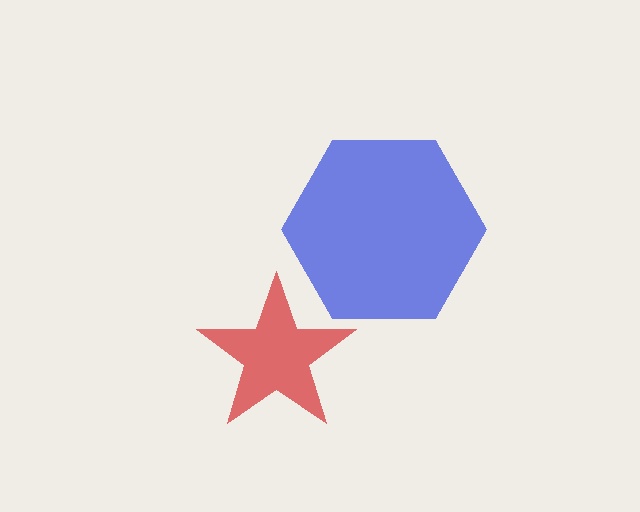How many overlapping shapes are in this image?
There are 2 overlapping shapes in the image.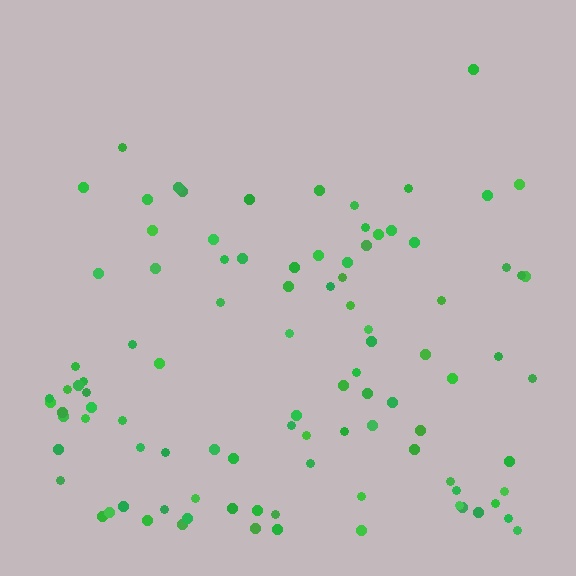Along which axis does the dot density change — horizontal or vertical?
Vertical.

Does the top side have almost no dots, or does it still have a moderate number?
Still a moderate number, just noticeably fewer than the bottom.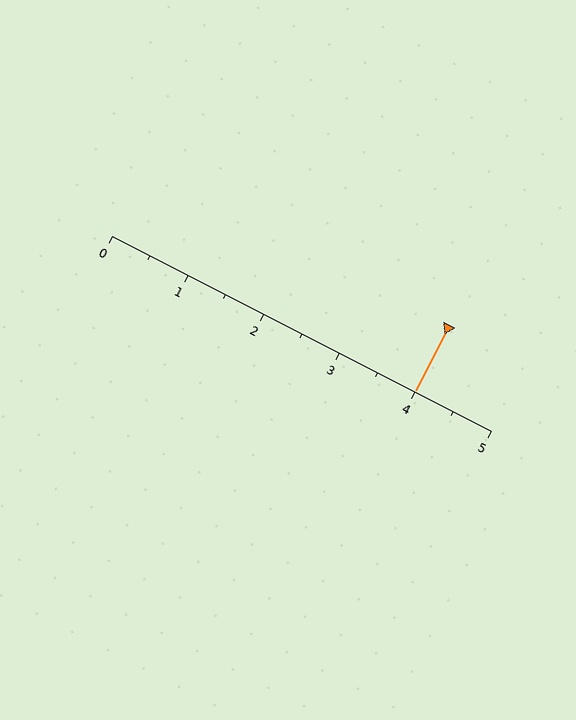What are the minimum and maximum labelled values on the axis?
The axis runs from 0 to 5.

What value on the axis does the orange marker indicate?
The marker indicates approximately 4.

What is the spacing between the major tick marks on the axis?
The major ticks are spaced 1 apart.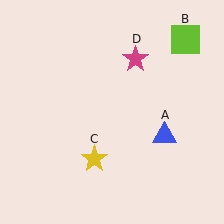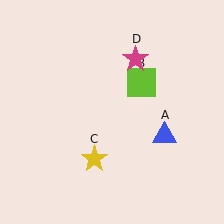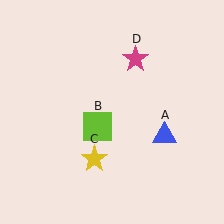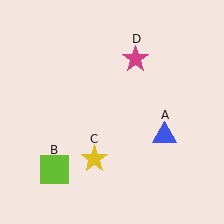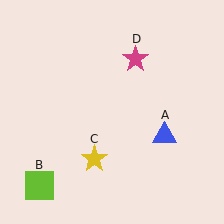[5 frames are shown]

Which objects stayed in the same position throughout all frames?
Blue triangle (object A) and yellow star (object C) and magenta star (object D) remained stationary.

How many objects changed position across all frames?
1 object changed position: lime square (object B).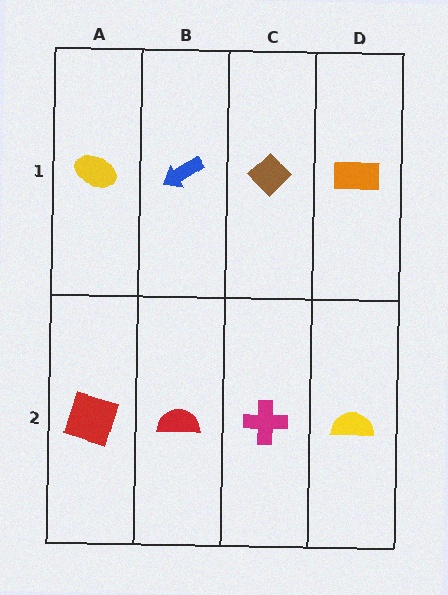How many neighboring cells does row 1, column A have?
2.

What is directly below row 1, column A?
A red square.